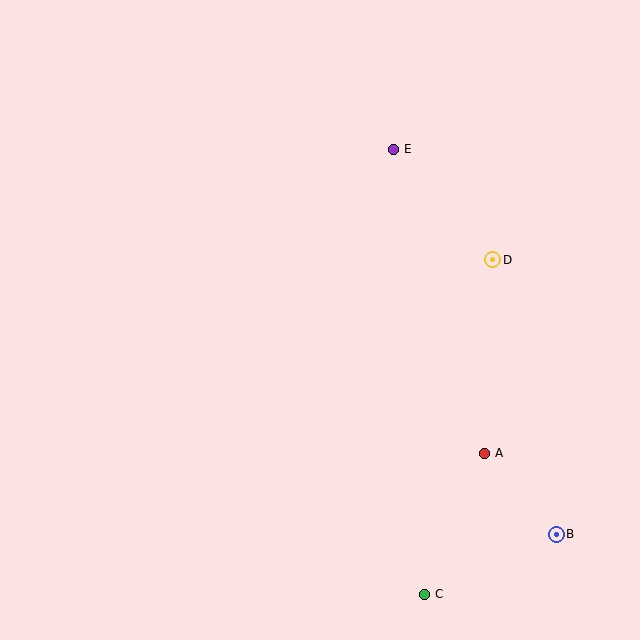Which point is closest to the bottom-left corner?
Point C is closest to the bottom-left corner.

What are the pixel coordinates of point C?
Point C is at (425, 594).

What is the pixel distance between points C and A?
The distance between C and A is 153 pixels.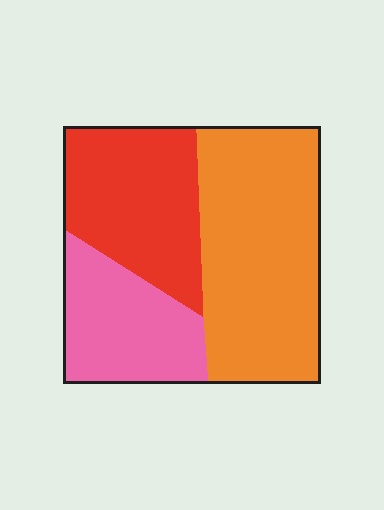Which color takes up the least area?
Pink, at roughly 25%.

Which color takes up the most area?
Orange, at roughly 45%.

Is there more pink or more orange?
Orange.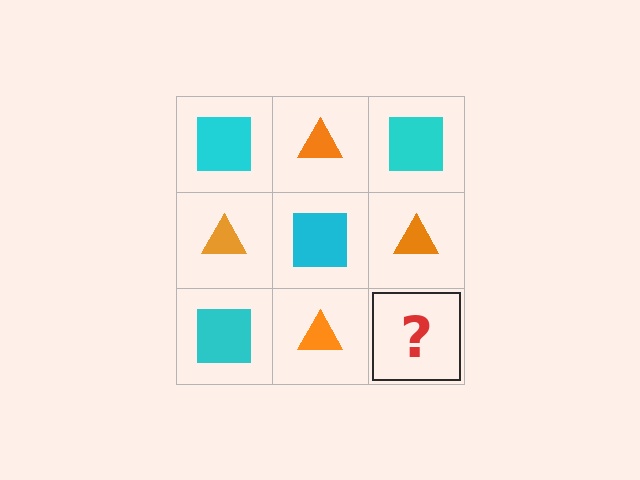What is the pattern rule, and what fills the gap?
The rule is that it alternates cyan square and orange triangle in a checkerboard pattern. The gap should be filled with a cyan square.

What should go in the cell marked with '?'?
The missing cell should contain a cyan square.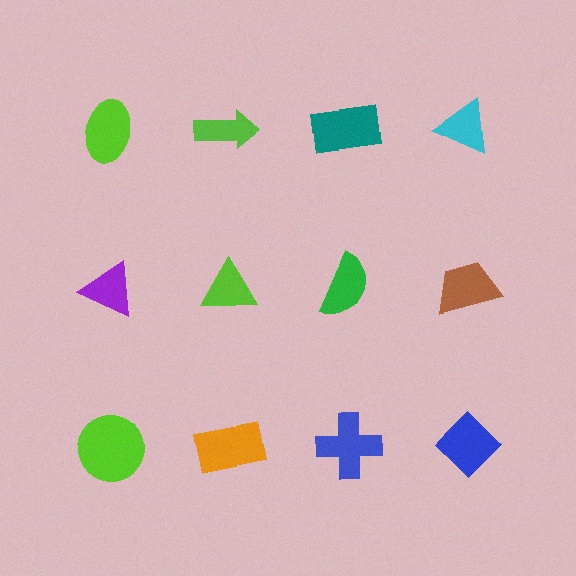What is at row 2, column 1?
A purple triangle.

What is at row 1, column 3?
A teal rectangle.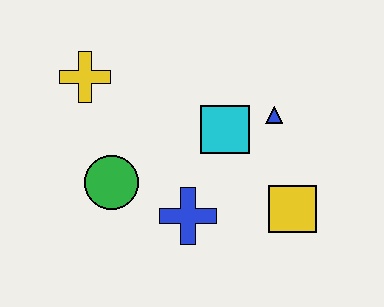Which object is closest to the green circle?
The blue cross is closest to the green circle.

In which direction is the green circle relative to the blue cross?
The green circle is to the left of the blue cross.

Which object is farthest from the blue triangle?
The yellow cross is farthest from the blue triangle.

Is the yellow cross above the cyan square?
Yes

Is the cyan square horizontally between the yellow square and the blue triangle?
No